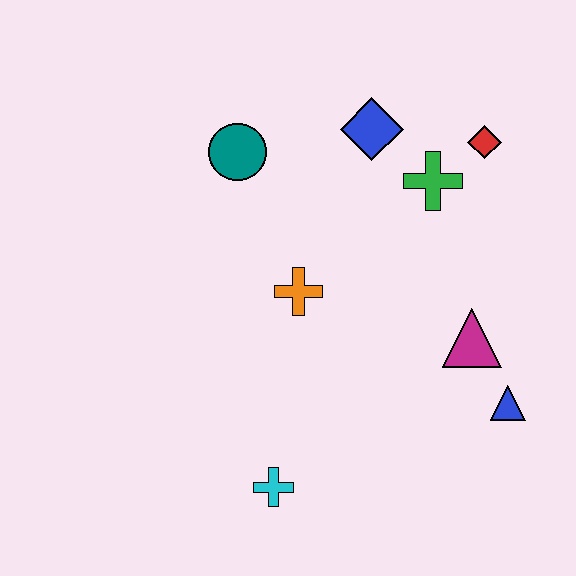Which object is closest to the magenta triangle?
The blue triangle is closest to the magenta triangle.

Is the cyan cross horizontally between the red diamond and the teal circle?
Yes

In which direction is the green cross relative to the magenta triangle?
The green cross is above the magenta triangle.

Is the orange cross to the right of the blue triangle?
No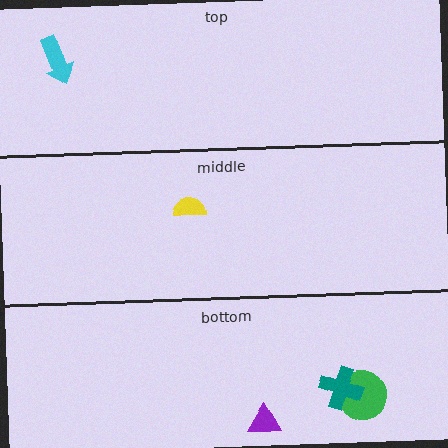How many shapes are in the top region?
1.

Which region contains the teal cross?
The bottom region.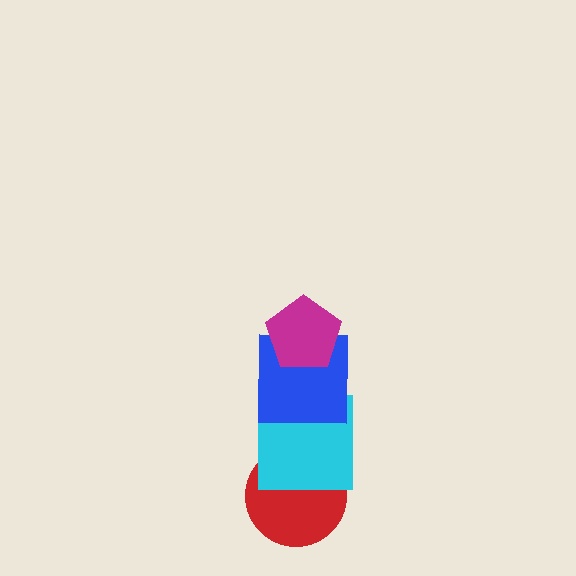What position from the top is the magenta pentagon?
The magenta pentagon is 1st from the top.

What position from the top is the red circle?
The red circle is 4th from the top.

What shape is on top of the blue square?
The magenta pentagon is on top of the blue square.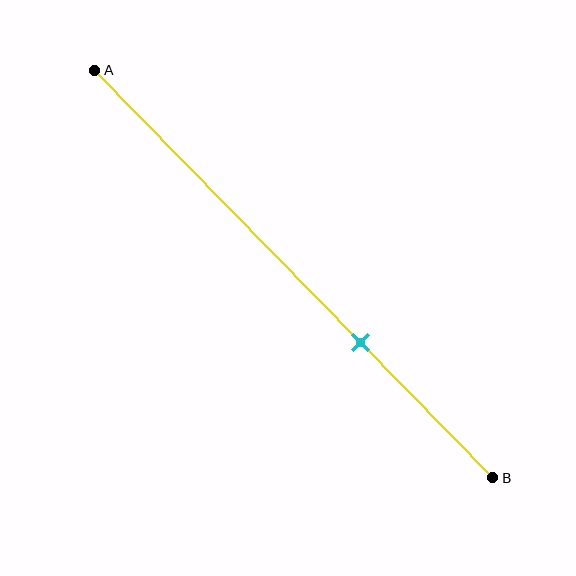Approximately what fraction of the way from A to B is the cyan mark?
The cyan mark is approximately 65% of the way from A to B.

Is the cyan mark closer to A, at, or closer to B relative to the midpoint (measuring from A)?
The cyan mark is closer to point B than the midpoint of segment AB.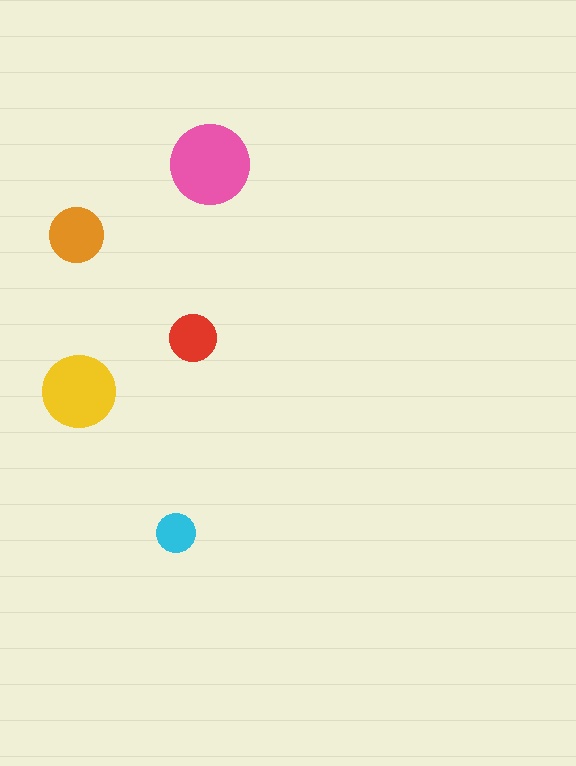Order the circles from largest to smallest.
the pink one, the yellow one, the orange one, the red one, the cyan one.